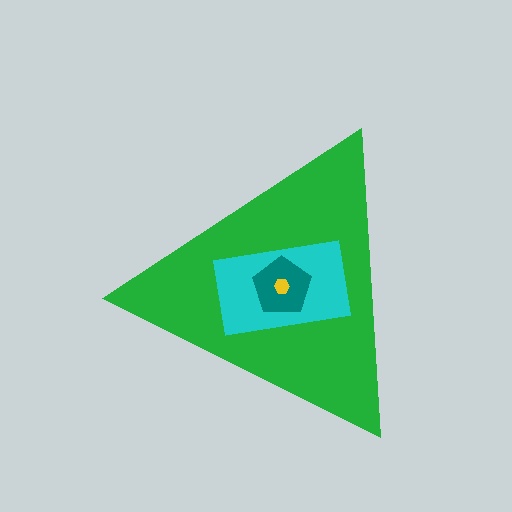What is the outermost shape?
The green triangle.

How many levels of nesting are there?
4.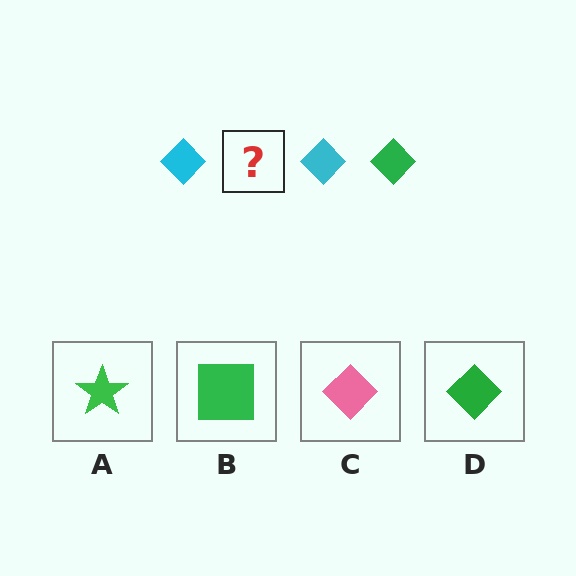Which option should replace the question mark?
Option D.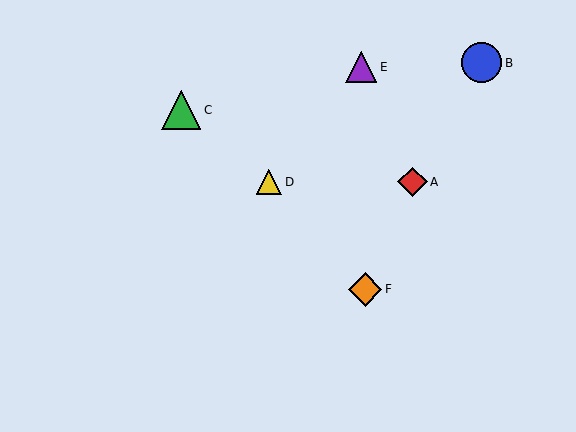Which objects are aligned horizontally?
Objects A, D are aligned horizontally.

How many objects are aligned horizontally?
2 objects (A, D) are aligned horizontally.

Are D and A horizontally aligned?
Yes, both are at y≈182.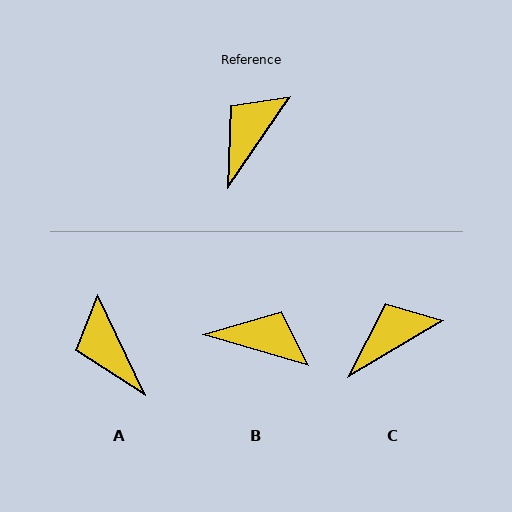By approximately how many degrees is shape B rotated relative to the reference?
Approximately 72 degrees clockwise.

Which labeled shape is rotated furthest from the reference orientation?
B, about 72 degrees away.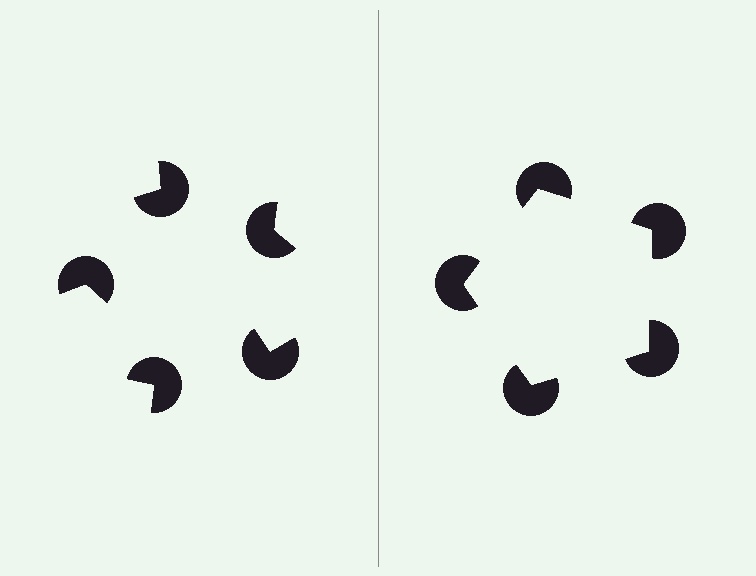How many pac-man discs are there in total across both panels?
10 — 5 on each side.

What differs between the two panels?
The pac-man discs are positioned identically on both sides; only the wedge orientations differ. On the right they align to a pentagon; on the left they are misaligned.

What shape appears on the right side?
An illusory pentagon.